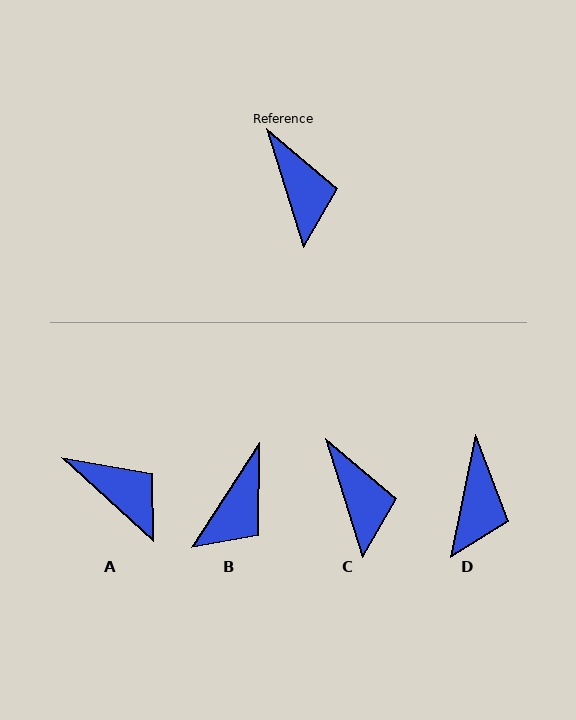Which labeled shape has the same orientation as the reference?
C.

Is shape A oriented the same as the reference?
No, it is off by about 31 degrees.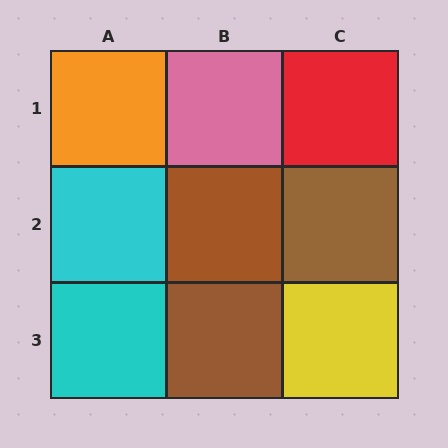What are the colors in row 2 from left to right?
Cyan, brown, brown.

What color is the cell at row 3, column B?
Brown.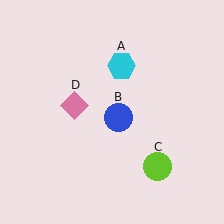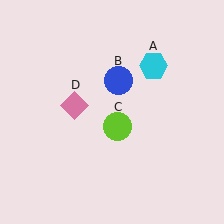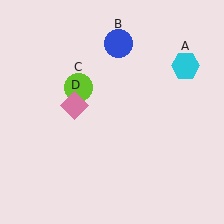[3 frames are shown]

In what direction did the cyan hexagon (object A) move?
The cyan hexagon (object A) moved right.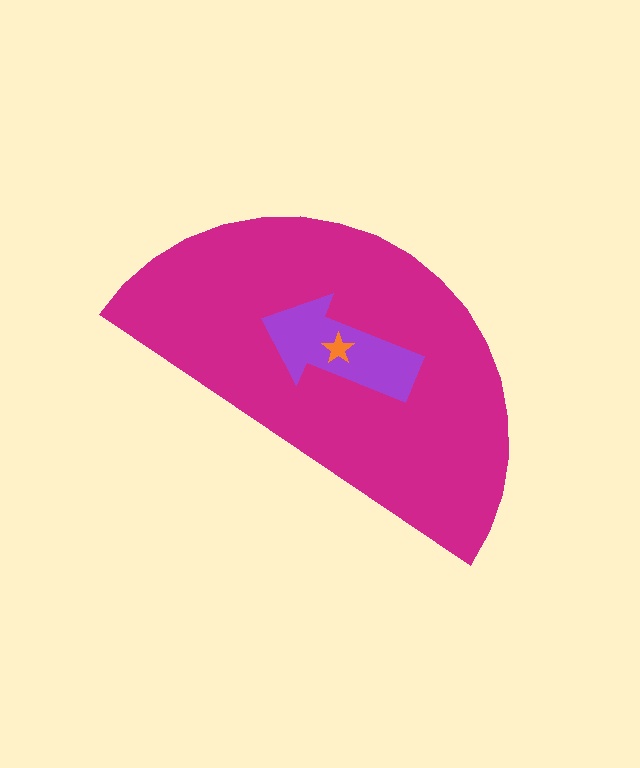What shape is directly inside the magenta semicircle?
The purple arrow.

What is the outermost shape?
The magenta semicircle.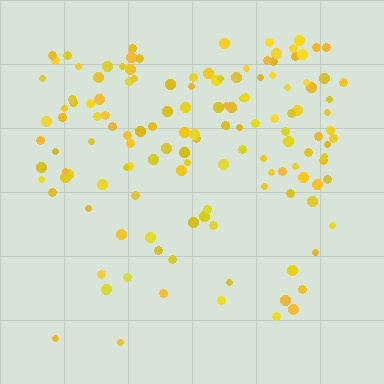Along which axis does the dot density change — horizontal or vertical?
Vertical.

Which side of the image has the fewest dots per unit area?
The bottom.